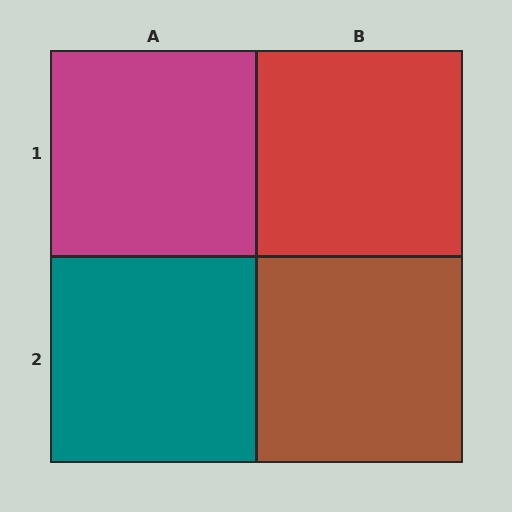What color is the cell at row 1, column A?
Magenta.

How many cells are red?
1 cell is red.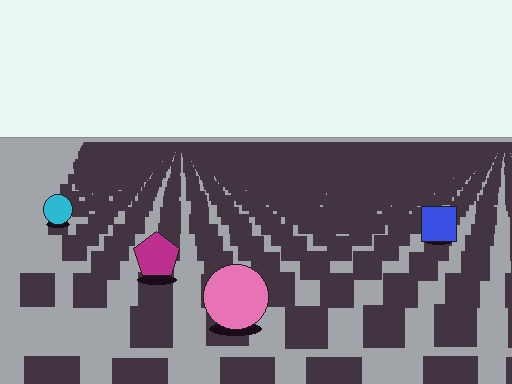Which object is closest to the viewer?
The pink circle is closest. The texture marks near it are larger and more spread out.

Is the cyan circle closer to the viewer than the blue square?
No. The blue square is closer — you can tell from the texture gradient: the ground texture is coarser near it.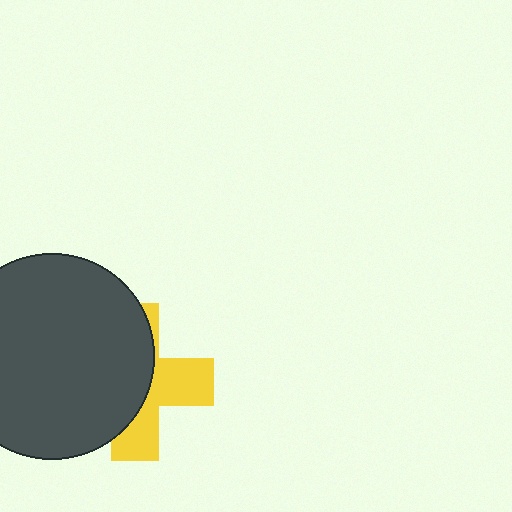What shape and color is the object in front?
The object in front is a dark gray circle.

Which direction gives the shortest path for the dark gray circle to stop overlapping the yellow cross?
Moving left gives the shortest separation.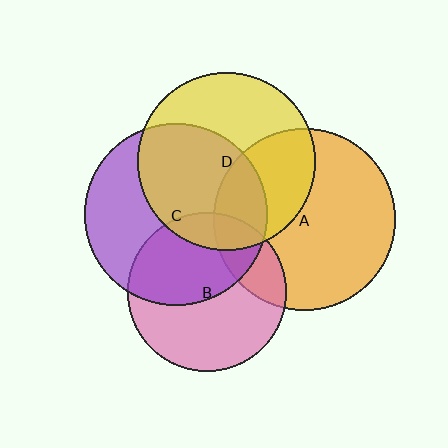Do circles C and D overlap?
Yes.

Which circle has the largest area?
Circle C (purple).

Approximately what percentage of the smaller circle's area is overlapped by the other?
Approximately 50%.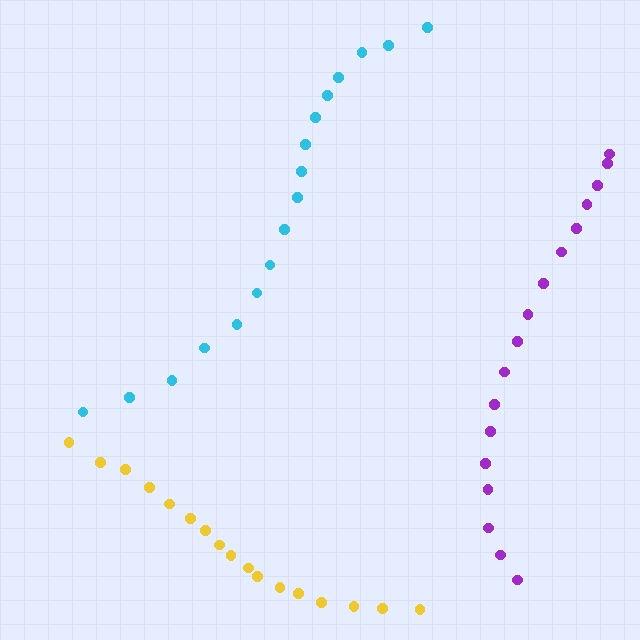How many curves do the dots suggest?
There are 3 distinct paths.